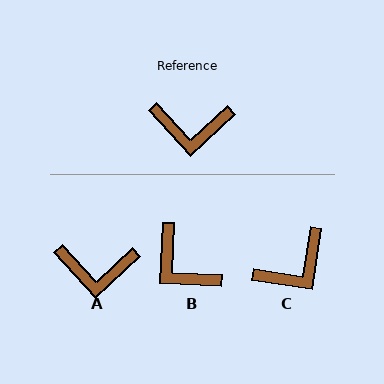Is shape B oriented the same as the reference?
No, it is off by about 45 degrees.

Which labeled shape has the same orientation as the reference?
A.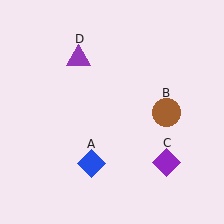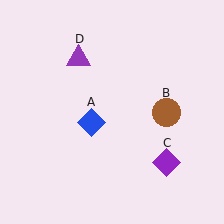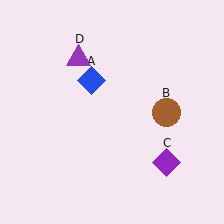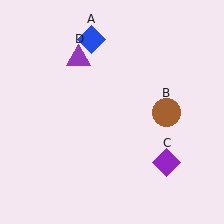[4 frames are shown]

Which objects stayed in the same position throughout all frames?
Brown circle (object B) and purple diamond (object C) and purple triangle (object D) remained stationary.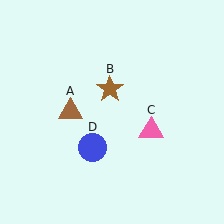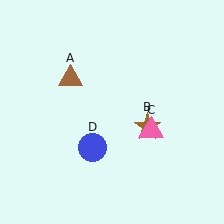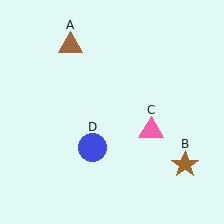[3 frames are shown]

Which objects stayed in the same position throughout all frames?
Pink triangle (object C) and blue circle (object D) remained stationary.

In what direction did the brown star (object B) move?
The brown star (object B) moved down and to the right.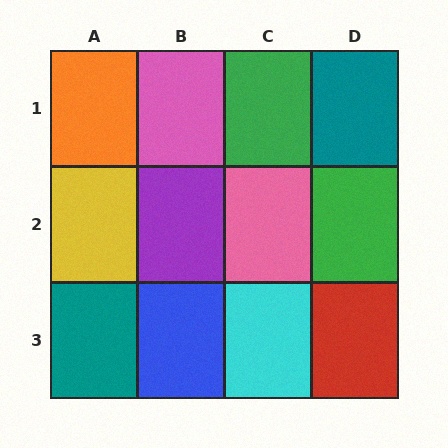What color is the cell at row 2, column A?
Yellow.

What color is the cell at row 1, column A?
Orange.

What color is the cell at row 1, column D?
Teal.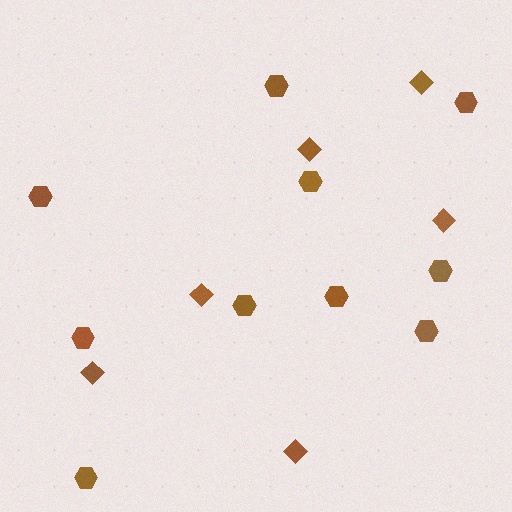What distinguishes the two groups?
There are 2 groups: one group of diamonds (6) and one group of hexagons (10).